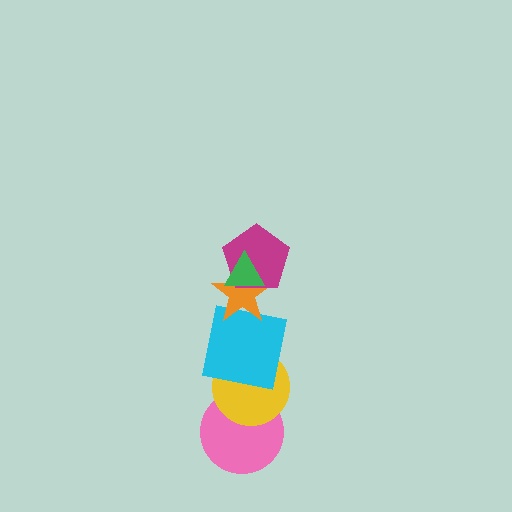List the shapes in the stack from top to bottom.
From top to bottom: the green triangle, the magenta pentagon, the orange star, the cyan square, the yellow circle, the pink circle.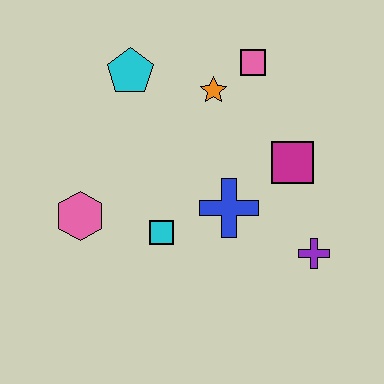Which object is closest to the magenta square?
The blue cross is closest to the magenta square.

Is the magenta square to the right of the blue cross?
Yes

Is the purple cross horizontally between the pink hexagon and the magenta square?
No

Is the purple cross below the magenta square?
Yes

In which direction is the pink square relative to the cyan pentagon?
The pink square is to the right of the cyan pentagon.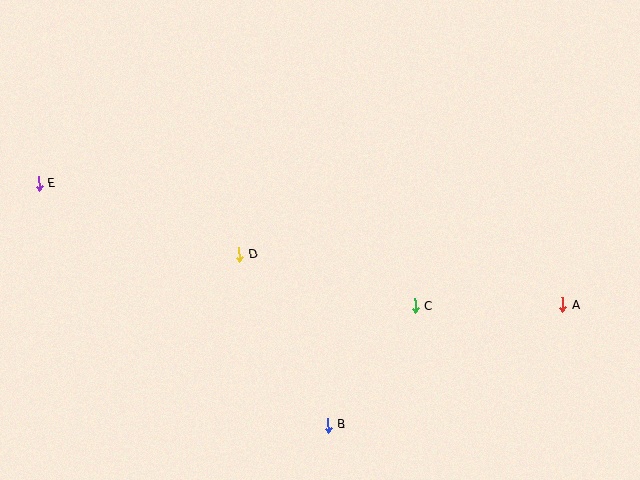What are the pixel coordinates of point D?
Point D is at (239, 254).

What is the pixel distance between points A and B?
The distance between A and B is 263 pixels.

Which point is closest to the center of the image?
Point D at (239, 254) is closest to the center.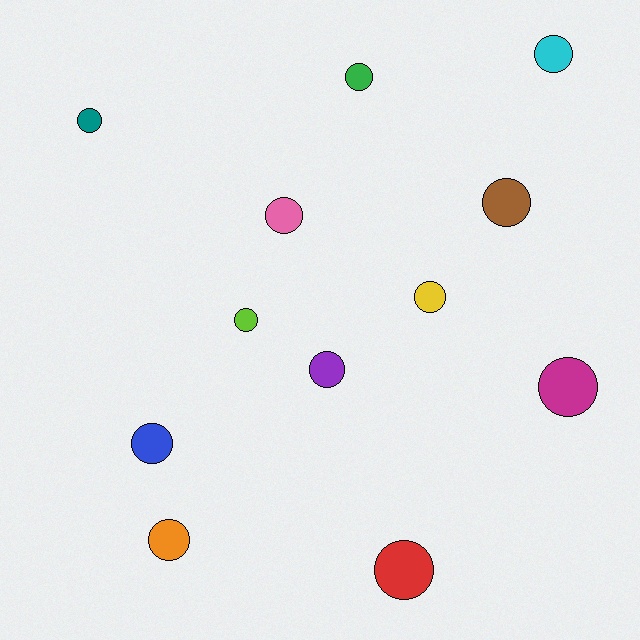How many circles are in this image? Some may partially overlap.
There are 12 circles.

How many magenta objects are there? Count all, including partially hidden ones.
There is 1 magenta object.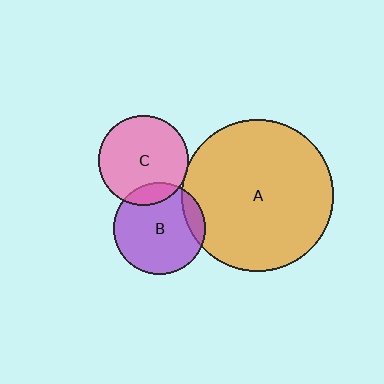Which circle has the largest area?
Circle A (orange).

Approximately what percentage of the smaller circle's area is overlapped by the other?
Approximately 10%.